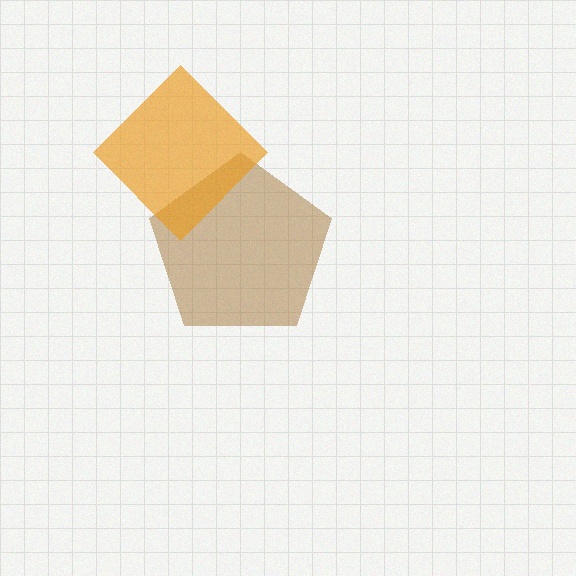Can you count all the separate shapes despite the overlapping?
Yes, there are 2 separate shapes.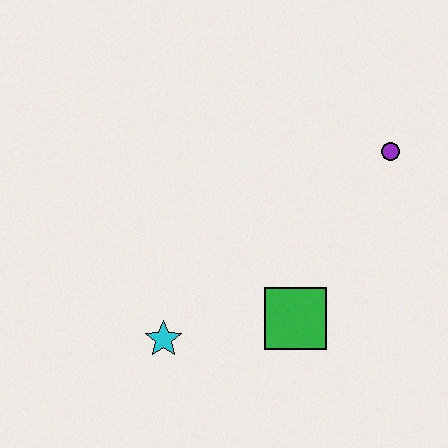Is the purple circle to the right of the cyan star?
Yes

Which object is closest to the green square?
The cyan star is closest to the green square.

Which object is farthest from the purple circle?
The cyan star is farthest from the purple circle.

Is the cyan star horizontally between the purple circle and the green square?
No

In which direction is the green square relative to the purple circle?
The green square is below the purple circle.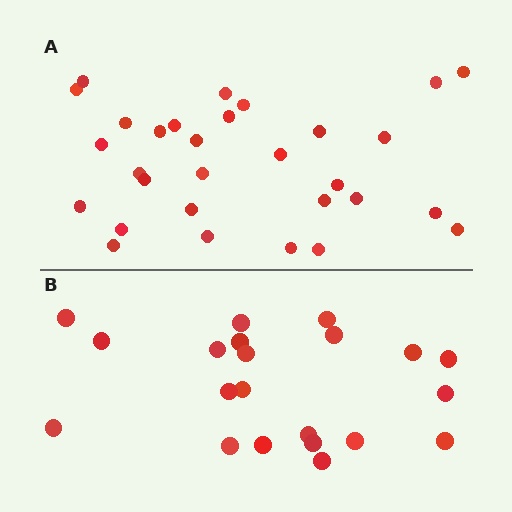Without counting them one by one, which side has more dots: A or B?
Region A (the top region) has more dots.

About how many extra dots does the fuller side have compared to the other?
Region A has roughly 8 or so more dots than region B.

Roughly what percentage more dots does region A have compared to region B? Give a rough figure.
About 45% more.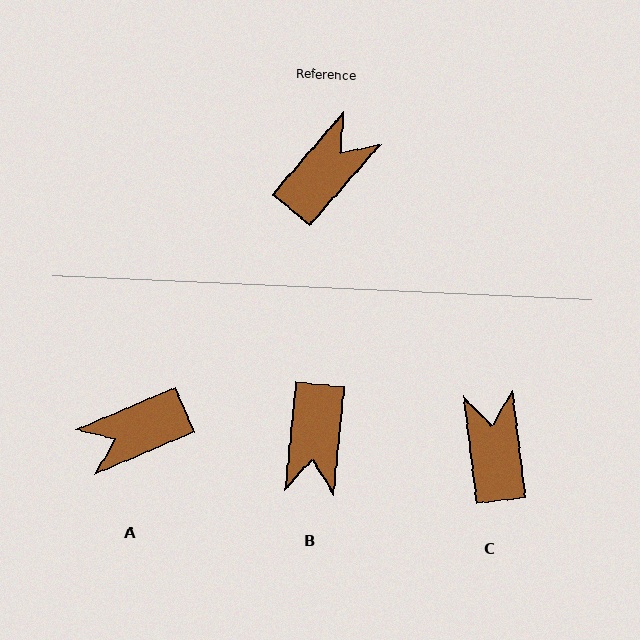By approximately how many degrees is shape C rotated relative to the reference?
Approximately 48 degrees counter-clockwise.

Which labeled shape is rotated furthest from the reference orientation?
A, about 154 degrees away.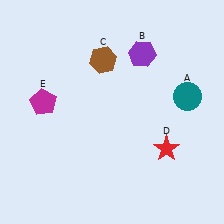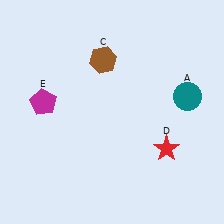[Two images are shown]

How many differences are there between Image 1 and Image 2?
There is 1 difference between the two images.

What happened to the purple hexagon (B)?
The purple hexagon (B) was removed in Image 2. It was in the top-right area of Image 1.